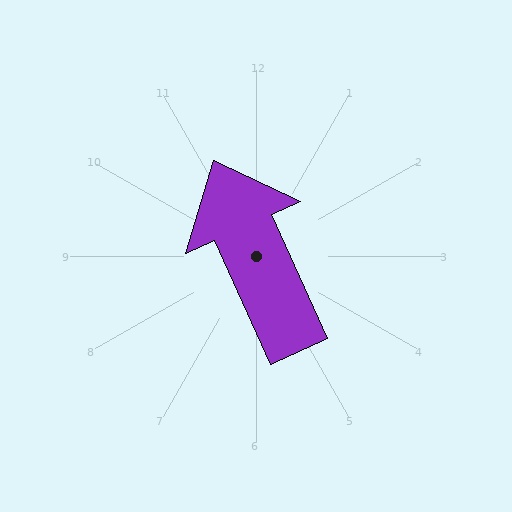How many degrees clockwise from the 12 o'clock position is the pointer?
Approximately 336 degrees.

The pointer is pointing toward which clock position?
Roughly 11 o'clock.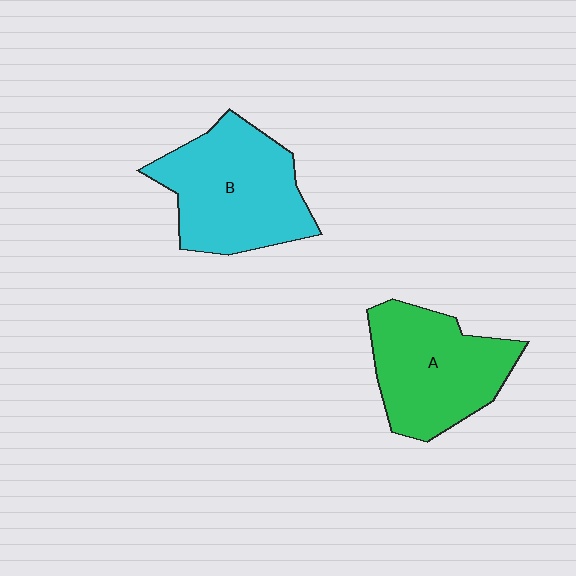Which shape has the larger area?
Shape B (cyan).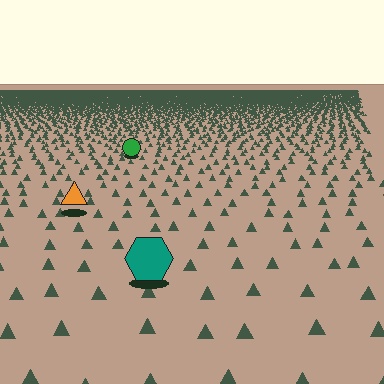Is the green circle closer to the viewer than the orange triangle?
No. The orange triangle is closer — you can tell from the texture gradient: the ground texture is coarser near it.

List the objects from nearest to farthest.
From nearest to farthest: the teal hexagon, the orange triangle, the green circle.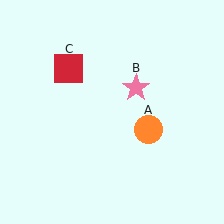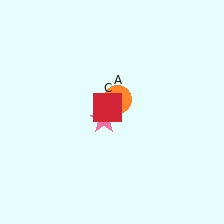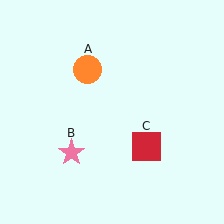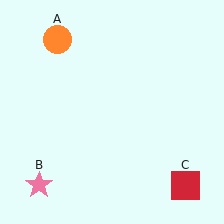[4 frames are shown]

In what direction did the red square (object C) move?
The red square (object C) moved down and to the right.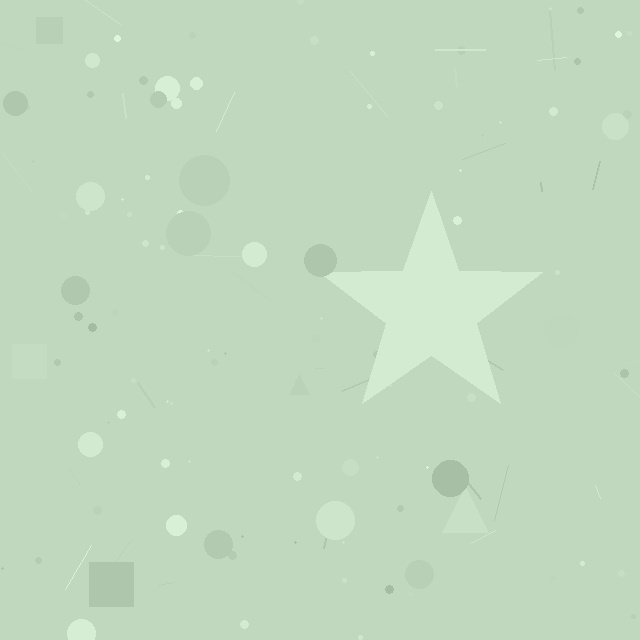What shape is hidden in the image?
A star is hidden in the image.